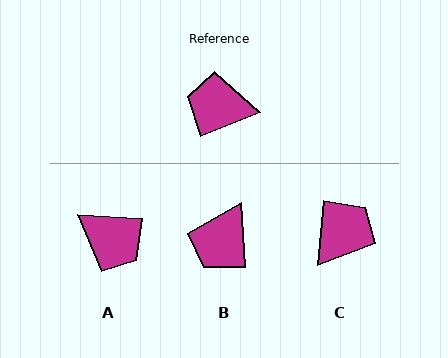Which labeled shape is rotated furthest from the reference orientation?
A, about 155 degrees away.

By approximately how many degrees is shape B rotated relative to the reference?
Approximately 72 degrees counter-clockwise.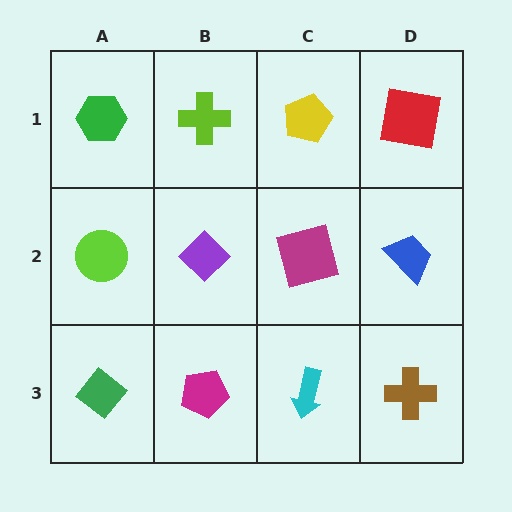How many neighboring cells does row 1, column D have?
2.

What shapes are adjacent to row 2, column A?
A green hexagon (row 1, column A), a green diamond (row 3, column A), a purple diamond (row 2, column B).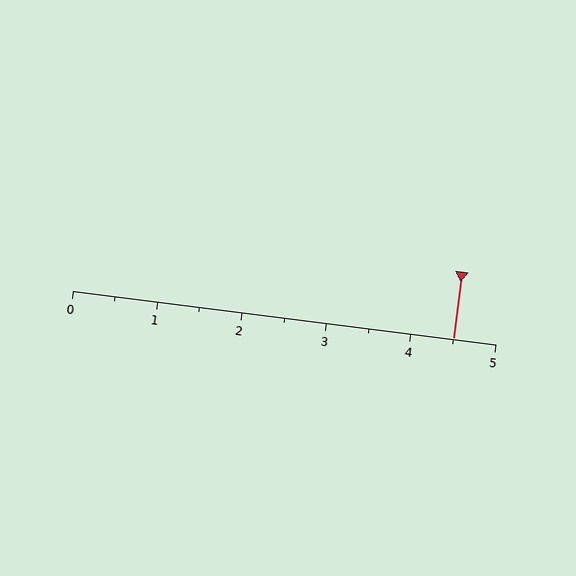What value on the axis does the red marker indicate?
The marker indicates approximately 4.5.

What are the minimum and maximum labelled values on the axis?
The axis runs from 0 to 5.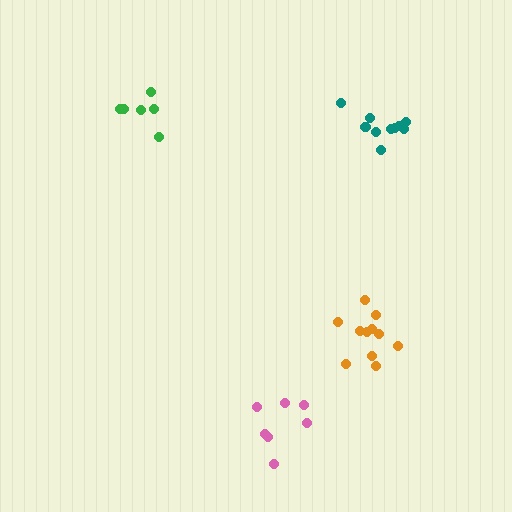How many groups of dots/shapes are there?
There are 4 groups.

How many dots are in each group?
Group 1: 11 dots, Group 2: 6 dots, Group 3: 7 dots, Group 4: 11 dots (35 total).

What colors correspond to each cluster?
The clusters are colored: teal, green, pink, orange.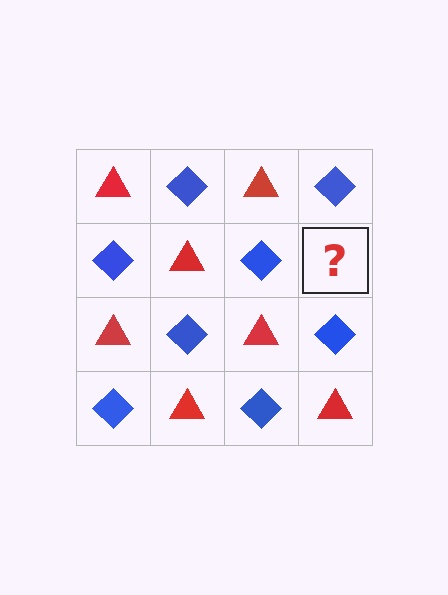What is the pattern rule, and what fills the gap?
The rule is that it alternates red triangle and blue diamond in a checkerboard pattern. The gap should be filled with a red triangle.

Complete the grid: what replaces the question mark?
The question mark should be replaced with a red triangle.